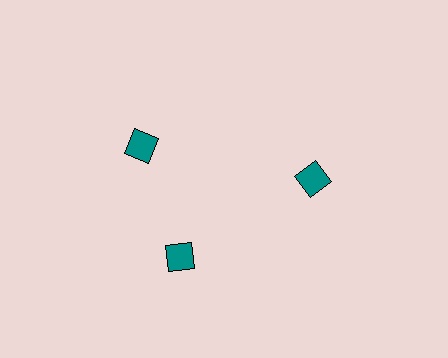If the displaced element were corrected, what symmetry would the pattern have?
It would have 3-fold rotational symmetry — the pattern would map onto itself every 120 degrees.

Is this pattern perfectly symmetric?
No. The 3 teal diamonds are arranged in a ring, but one element near the 11 o'clock position is rotated out of alignment along the ring, breaking the 3-fold rotational symmetry.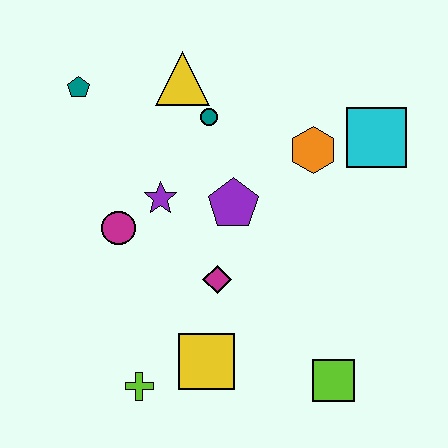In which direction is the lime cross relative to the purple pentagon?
The lime cross is below the purple pentagon.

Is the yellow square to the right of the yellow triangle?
Yes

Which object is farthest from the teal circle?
The lime square is farthest from the teal circle.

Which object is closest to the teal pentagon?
The yellow triangle is closest to the teal pentagon.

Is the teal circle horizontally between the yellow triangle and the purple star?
No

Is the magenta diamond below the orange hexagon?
Yes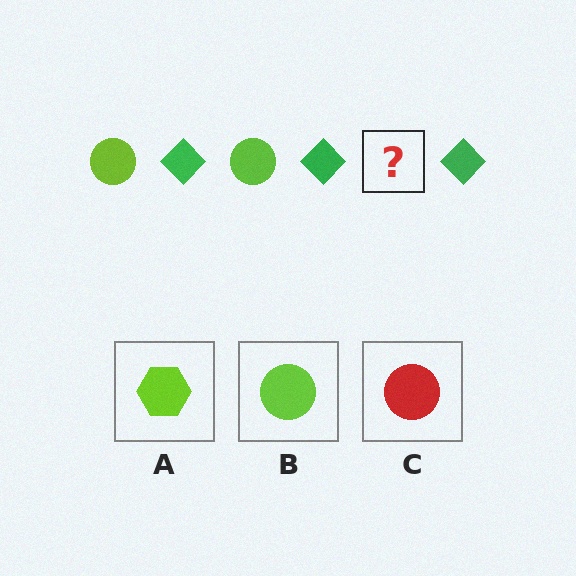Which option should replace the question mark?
Option B.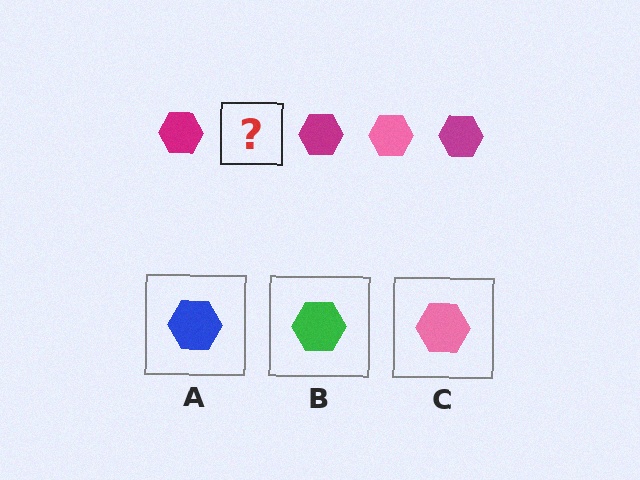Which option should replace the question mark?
Option C.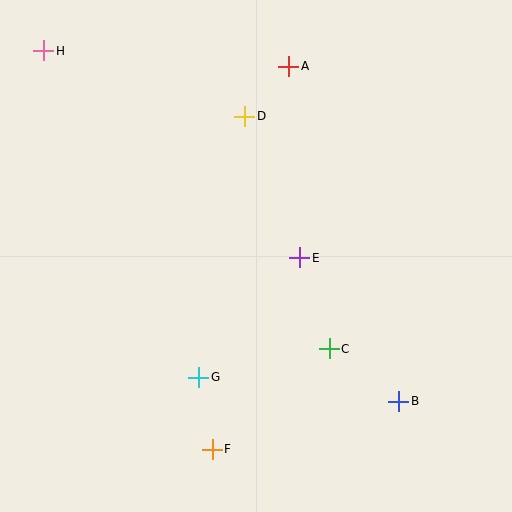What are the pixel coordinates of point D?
Point D is at (245, 117).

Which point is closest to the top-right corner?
Point A is closest to the top-right corner.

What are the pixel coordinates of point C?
Point C is at (329, 349).